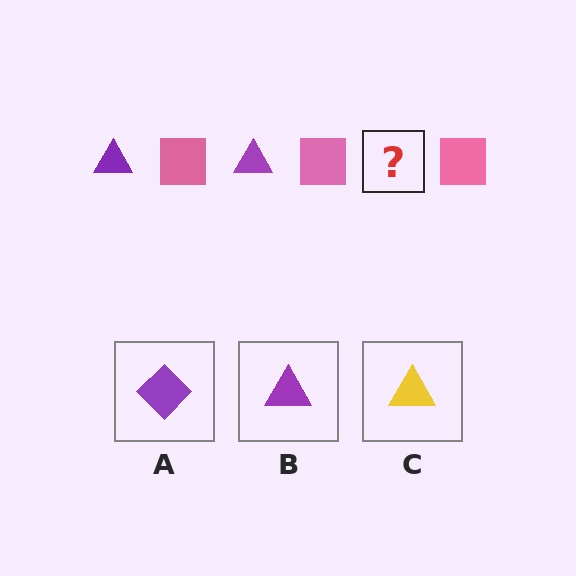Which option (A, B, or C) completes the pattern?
B.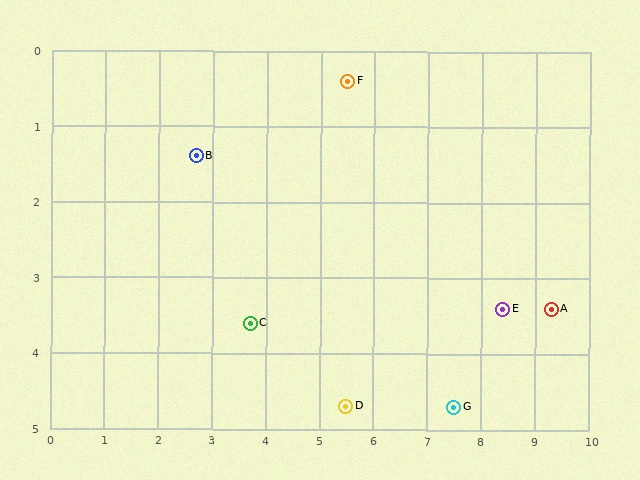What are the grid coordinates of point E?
Point E is at approximately (8.4, 3.4).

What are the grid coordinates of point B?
Point B is at approximately (2.7, 1.4).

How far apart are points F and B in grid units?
Points F and B are about 3.0 grid units apart.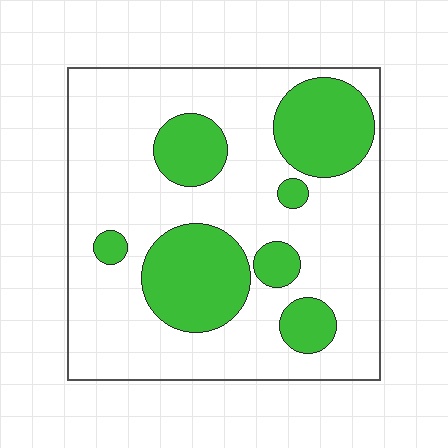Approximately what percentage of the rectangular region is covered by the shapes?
Approximately 30%.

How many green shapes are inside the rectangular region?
7.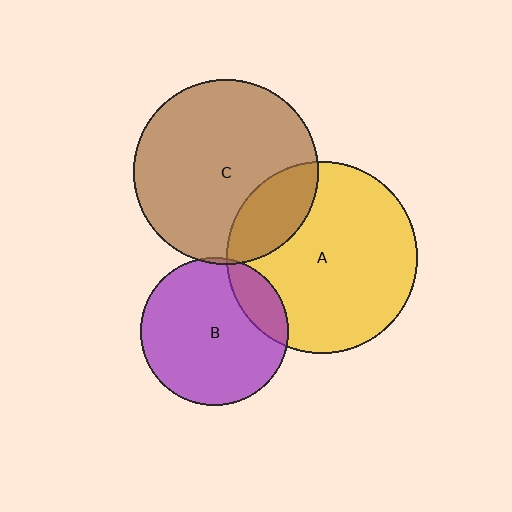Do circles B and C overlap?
Yes.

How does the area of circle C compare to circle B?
Approximately 1.6 times.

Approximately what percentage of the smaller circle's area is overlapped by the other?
Approximately 5%.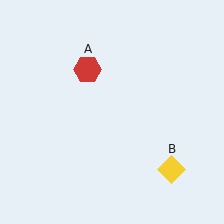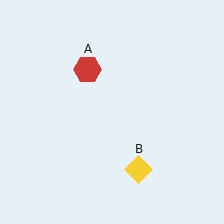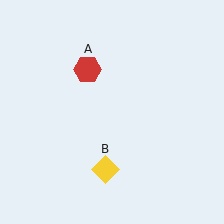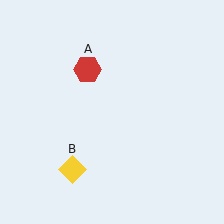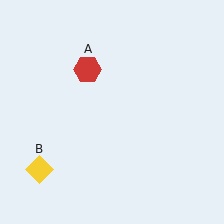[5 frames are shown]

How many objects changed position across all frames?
1 object changed position: yellow diamond (object B).